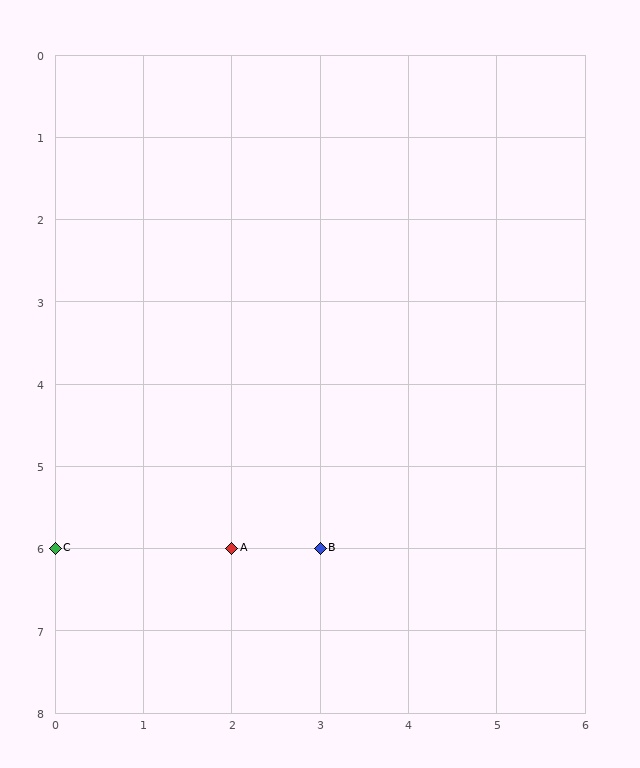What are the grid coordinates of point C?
Point C is at grid coordinates (0, 6).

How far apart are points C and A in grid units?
Points C and A are 2 columns apart.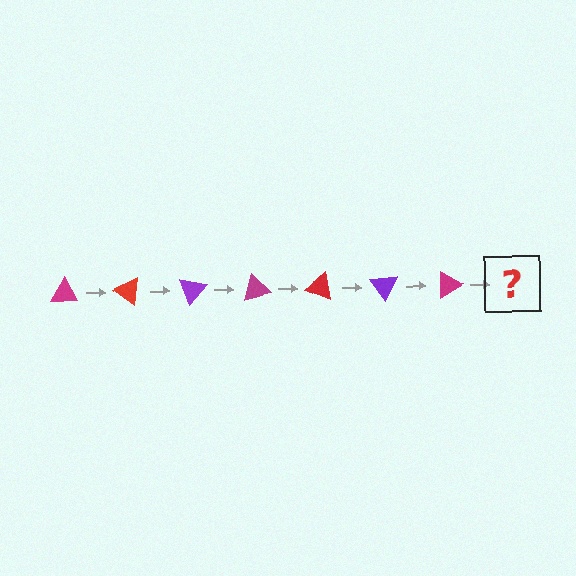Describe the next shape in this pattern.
It should be a red triangle, rotated 245 degrees from the start.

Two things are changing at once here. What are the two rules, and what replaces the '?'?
The two rules are that it rotates 35 degrees each step and the color cycles through magenta, red, and purple. The '?' should be a red triangle, rotated 245 degrees from the start.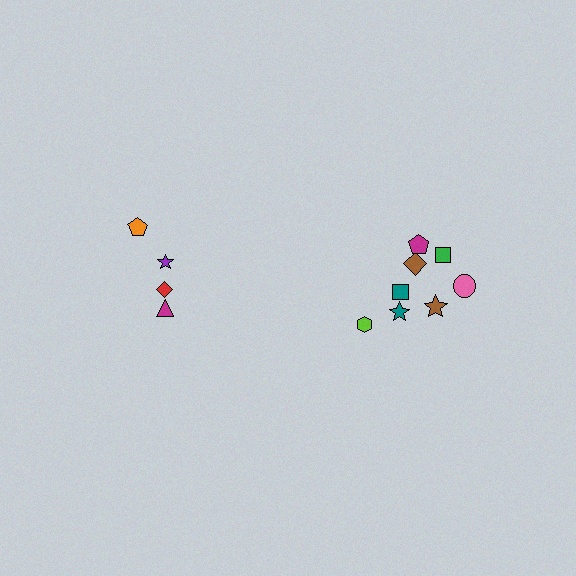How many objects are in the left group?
There are 4 objects.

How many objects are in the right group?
There are 8 objects.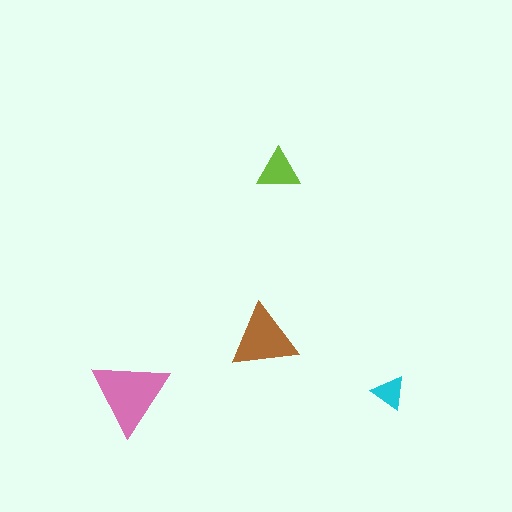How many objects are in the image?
There are 4 objects in the image.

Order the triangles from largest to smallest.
the pink one, the brown one, the lime one, the cyan one.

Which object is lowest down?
The pink triangle is bottommost.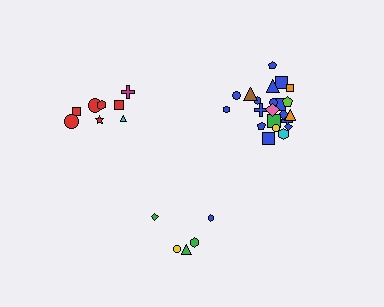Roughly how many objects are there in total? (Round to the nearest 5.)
Roughly 35 objects in total.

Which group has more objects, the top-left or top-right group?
The top-right group.